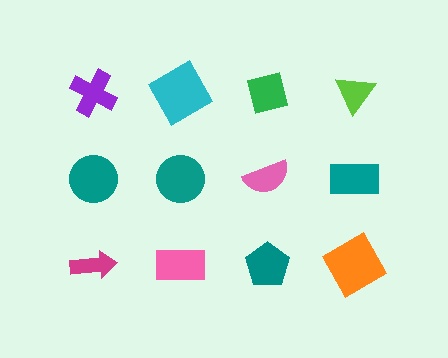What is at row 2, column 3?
A pink semicircle.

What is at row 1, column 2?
A cyan diamond.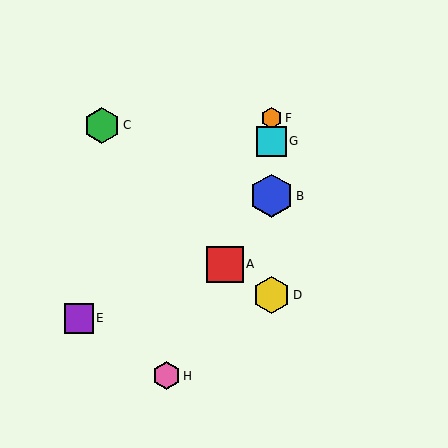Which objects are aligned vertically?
Objects B, D, F, G are aligned vertically.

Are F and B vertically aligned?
Yes, both are at x≈271.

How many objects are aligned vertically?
4 objects (B, D, F, G) are aligned vertically.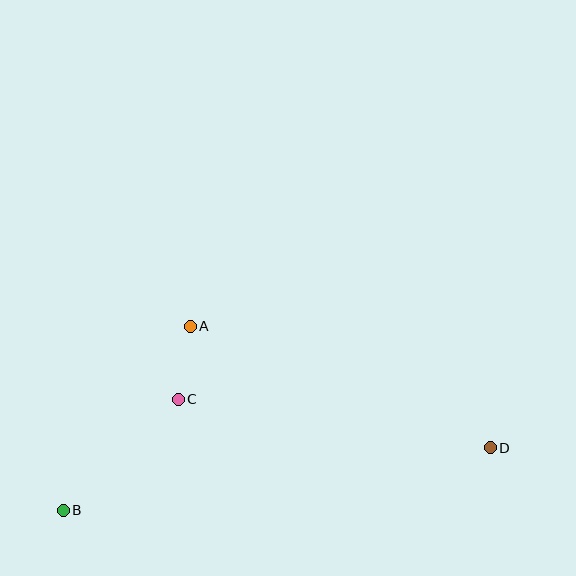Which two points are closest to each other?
Points A and C are closest to each other.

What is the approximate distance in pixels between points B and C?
The distance between B and C is approximately 160 pixels.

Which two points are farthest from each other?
Points B and D are farthest from each other.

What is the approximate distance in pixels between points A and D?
The distance between A and D is approximately 324 pixels.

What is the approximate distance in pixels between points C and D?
The distance between C and D is approximately 316 pixels.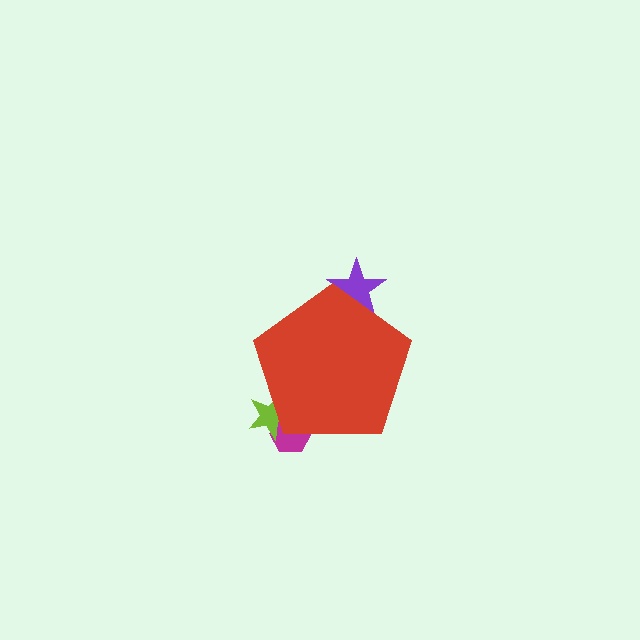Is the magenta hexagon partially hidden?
Yes, the magenta hexagon is partially hidden behind the red pentagon.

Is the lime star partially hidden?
Yes, the lime star is partially hidden behind the red pentagon.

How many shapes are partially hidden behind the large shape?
3 shapes are partially hidden.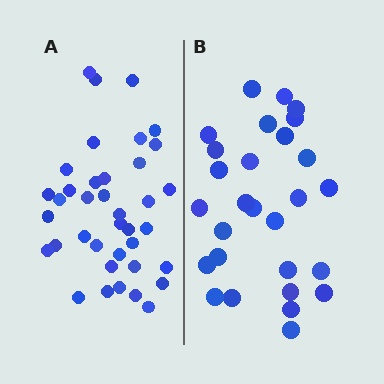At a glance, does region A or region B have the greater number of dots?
Region A (the left region) has more dots.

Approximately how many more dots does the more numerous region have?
Region A has roughly 10 or so more dots than region B.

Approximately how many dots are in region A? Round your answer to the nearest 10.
About 40 dots. (The exact count is 38, which rounds to 40.)